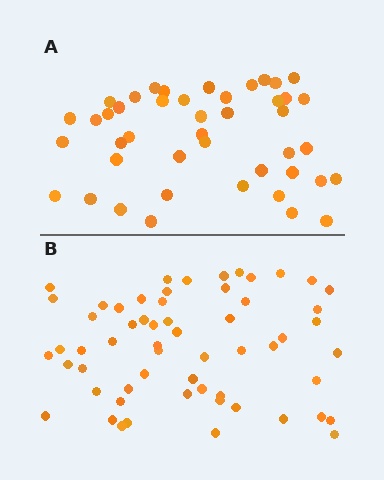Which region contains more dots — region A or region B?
Region B (the bottom region) has more dots.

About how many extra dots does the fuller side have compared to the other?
Region B has approximately 15 more dots than region A.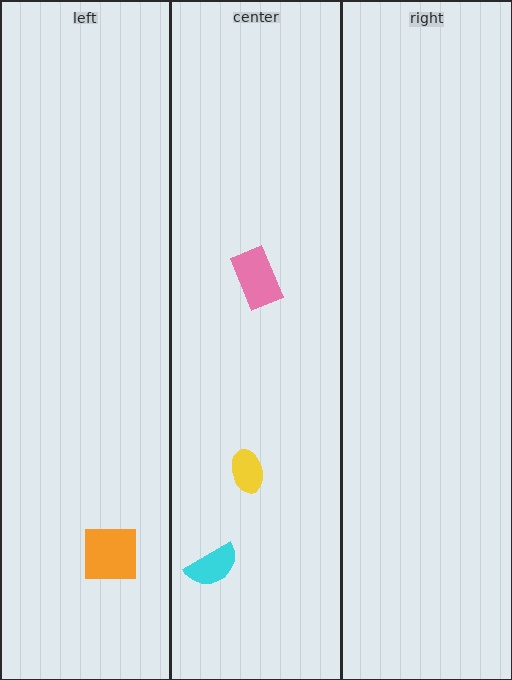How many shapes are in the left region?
1.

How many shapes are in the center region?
3.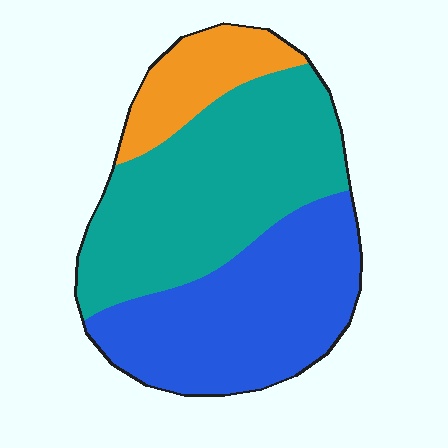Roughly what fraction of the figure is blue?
Blue covers around 40% of the figure.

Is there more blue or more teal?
Teal.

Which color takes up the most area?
Teal, at roughly 45%.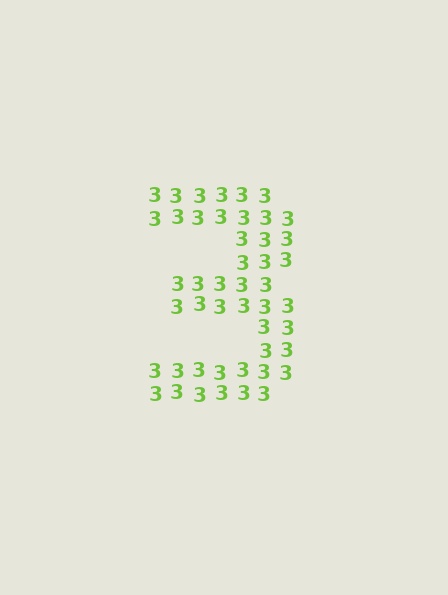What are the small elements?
The small elements are digit 3's.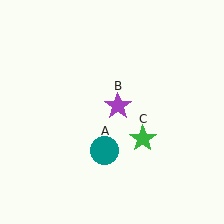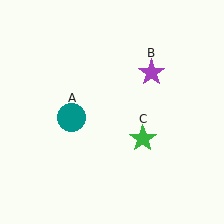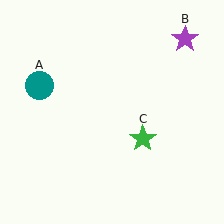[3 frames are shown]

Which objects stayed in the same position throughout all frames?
Green star (object C) remained stationary.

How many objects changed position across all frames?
2 objects changed position: teal circle (object A), purple star (object B).